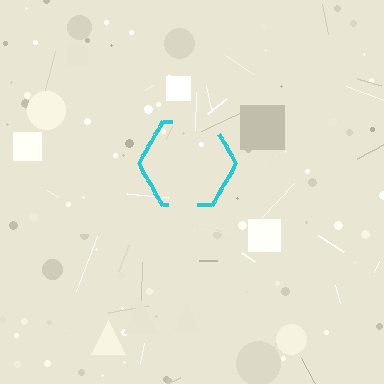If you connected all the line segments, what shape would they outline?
They would outline a hexagon.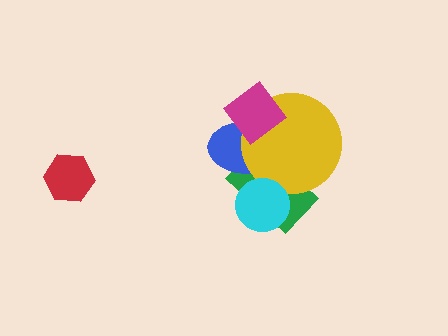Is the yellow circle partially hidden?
Yes, it is partially covered by another shape.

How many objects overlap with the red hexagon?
0 objects overlap with the red hexagon.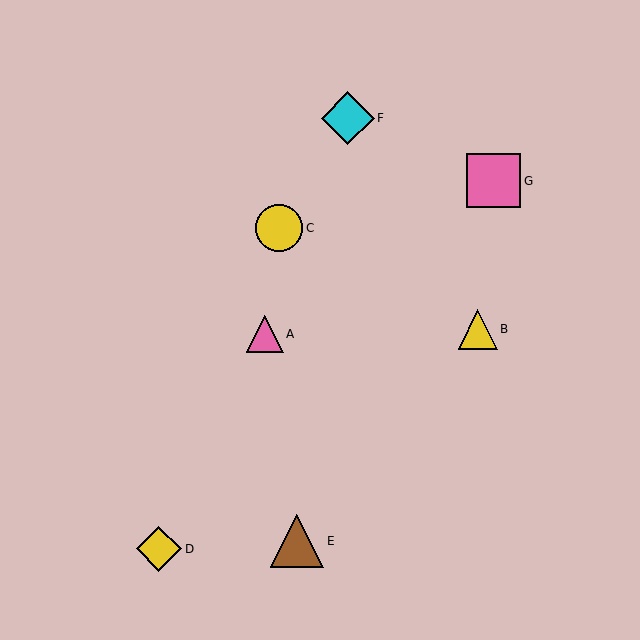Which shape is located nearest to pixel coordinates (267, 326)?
The pink triangle (labeled A) at (265, 334) is nearest to that location.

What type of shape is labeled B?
Shape B is a yellow triangle.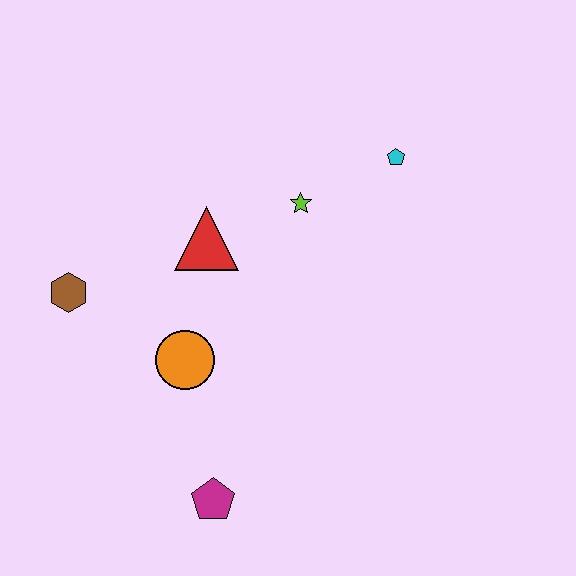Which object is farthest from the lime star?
The magenta pentagon is farthest from the lime star.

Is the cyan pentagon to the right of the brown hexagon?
Yes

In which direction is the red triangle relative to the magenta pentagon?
The red triangle is above the magenta pentagon.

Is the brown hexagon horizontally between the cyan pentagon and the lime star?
No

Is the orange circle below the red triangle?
Yes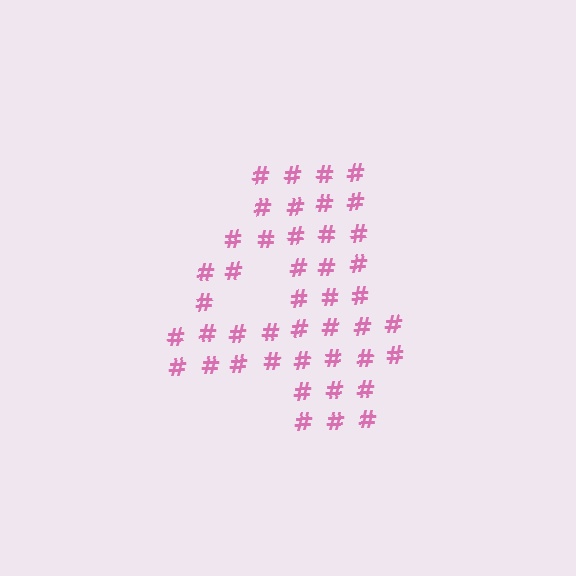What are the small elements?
The small elements are hash symbols.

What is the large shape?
The large shape is the digit 4.